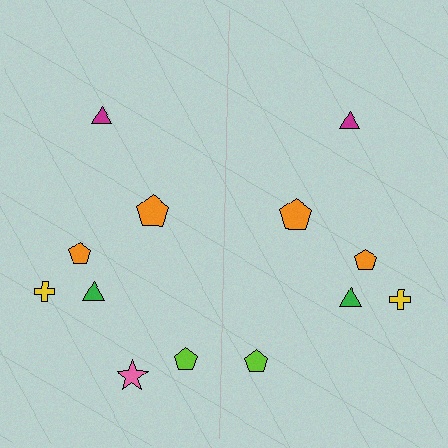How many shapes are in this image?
There are 13 shapes in this image.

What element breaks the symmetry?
A pink star is missing from the right side.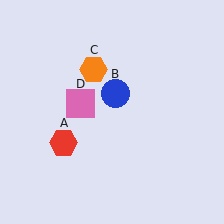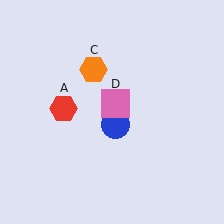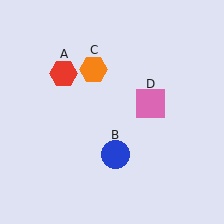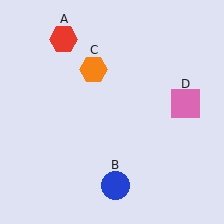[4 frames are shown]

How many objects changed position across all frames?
3 objects changed position: red hexagon (object A), blue circle (object B), pink square (object D).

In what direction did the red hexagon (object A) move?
The red hexagon (object A) moved up.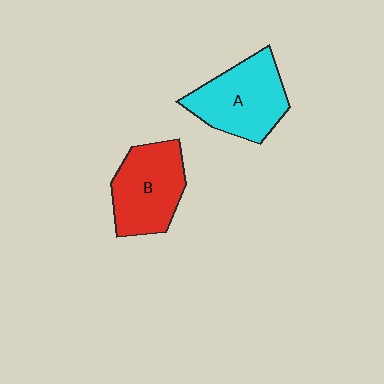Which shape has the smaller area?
Shape B (red).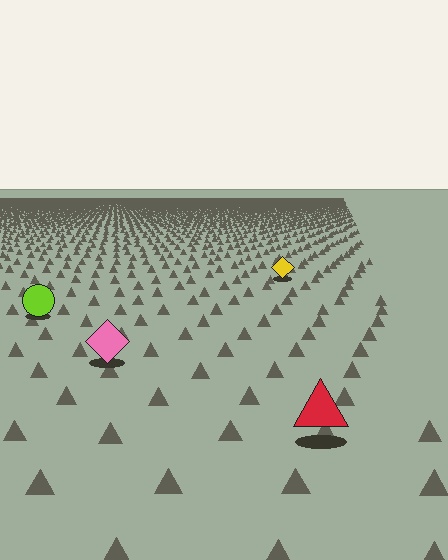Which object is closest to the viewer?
The red triangle is closest. The texture marks near it are larger and more spread out.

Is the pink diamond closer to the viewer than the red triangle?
No. The red triangle is closer — you can tell from the texture gradient: the ground texture is coarser near it.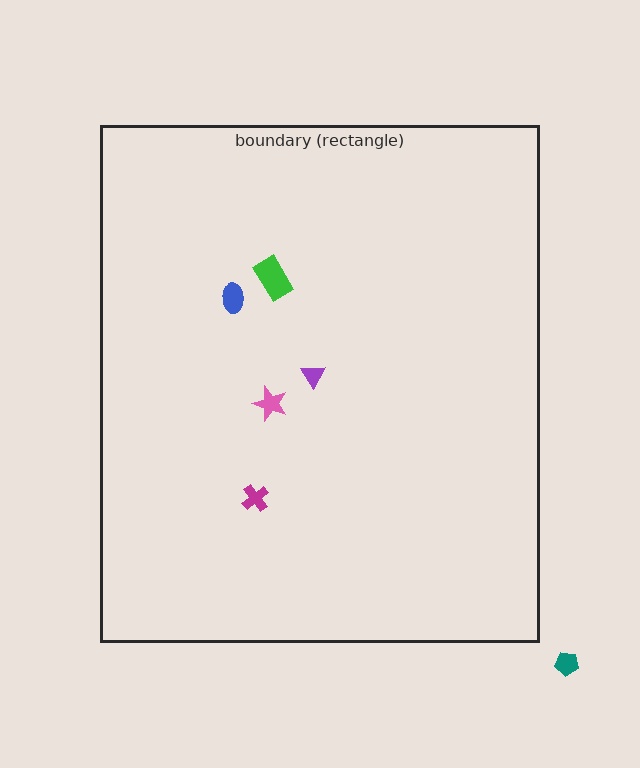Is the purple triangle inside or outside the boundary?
Inside.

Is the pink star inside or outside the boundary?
Inside.